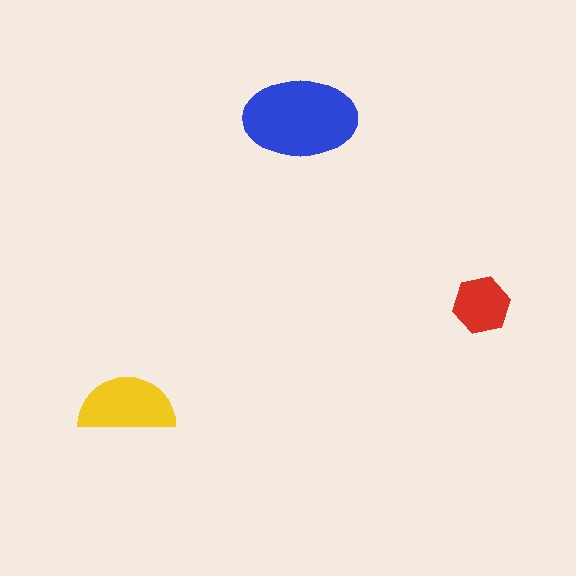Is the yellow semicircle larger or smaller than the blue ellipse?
Smaller.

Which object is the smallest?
The red hexagon.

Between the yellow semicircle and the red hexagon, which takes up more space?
The yellow semicircle.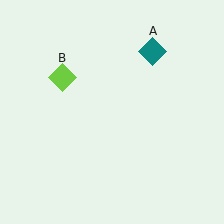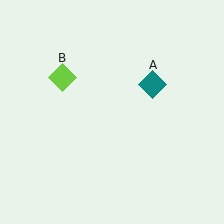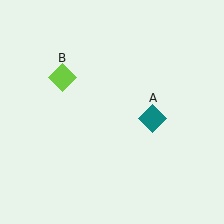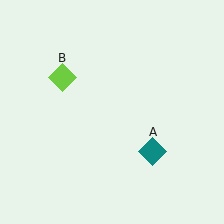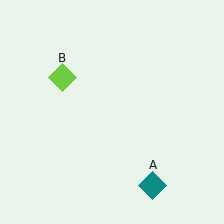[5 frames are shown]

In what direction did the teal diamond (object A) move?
The teal diamond (object A) moved down.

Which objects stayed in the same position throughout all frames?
Lime diamond (object B) remained stationary.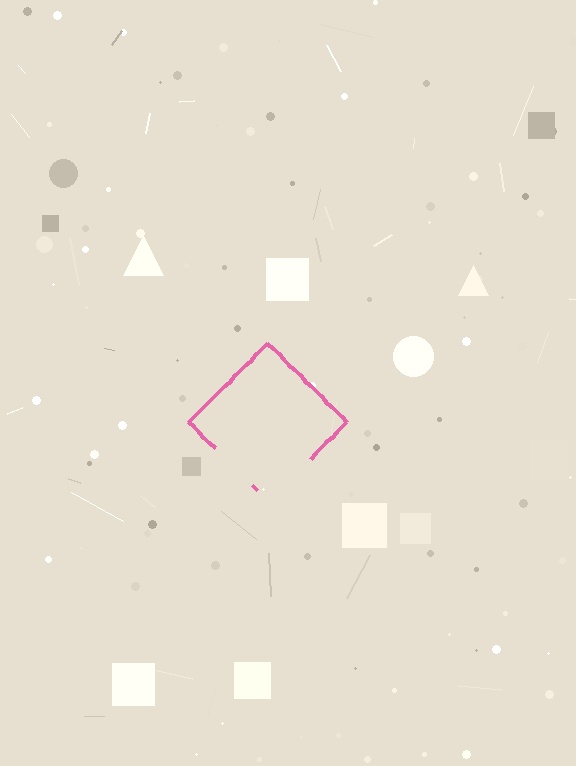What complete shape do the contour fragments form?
The contour fragments form a diamond.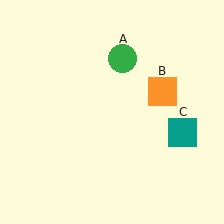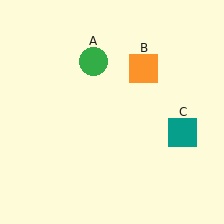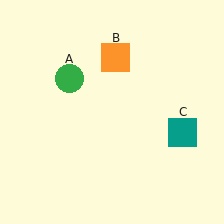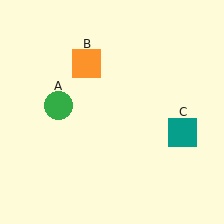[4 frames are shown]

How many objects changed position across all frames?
2 objects changed position: green circle (object A), orange square (object B).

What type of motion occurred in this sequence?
The green circle (object A), orange square (object B) rotated counterclockwise around the center of the scene.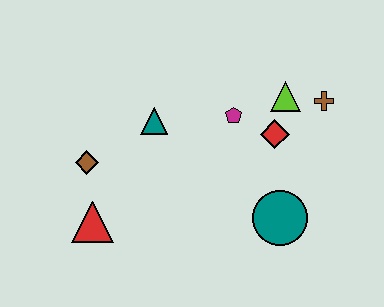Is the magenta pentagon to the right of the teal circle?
No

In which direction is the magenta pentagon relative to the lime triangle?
The magenta pentagon is to the left of the lime triangle.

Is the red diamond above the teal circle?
Yes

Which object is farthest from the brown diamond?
The brown cross is farthest from the brown diamond.